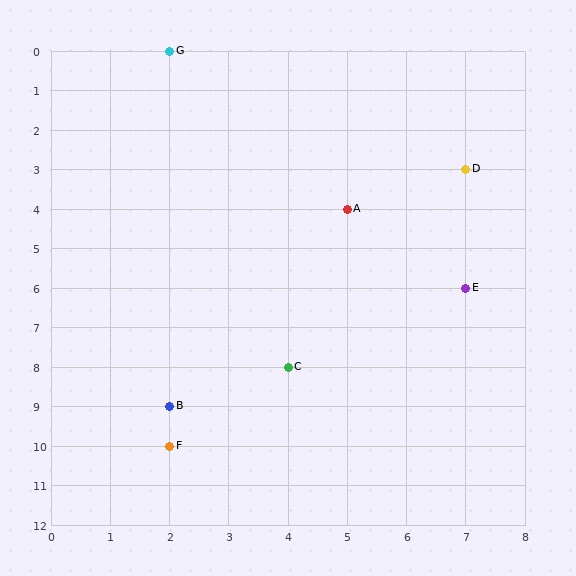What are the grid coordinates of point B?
Point B is at grid coordinates (2, 9).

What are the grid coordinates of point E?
Point E is at grid coordinates (7, 6).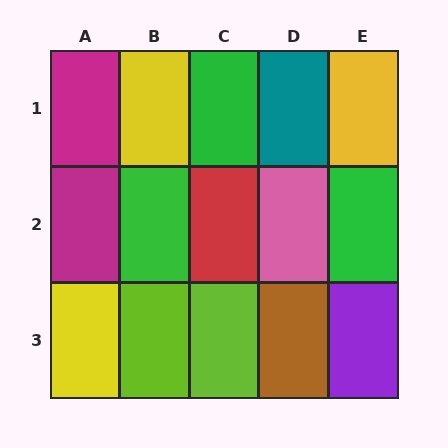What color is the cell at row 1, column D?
Teal.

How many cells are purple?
1 cell is purple.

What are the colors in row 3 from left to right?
Yellow, lime, lime, brown, purple.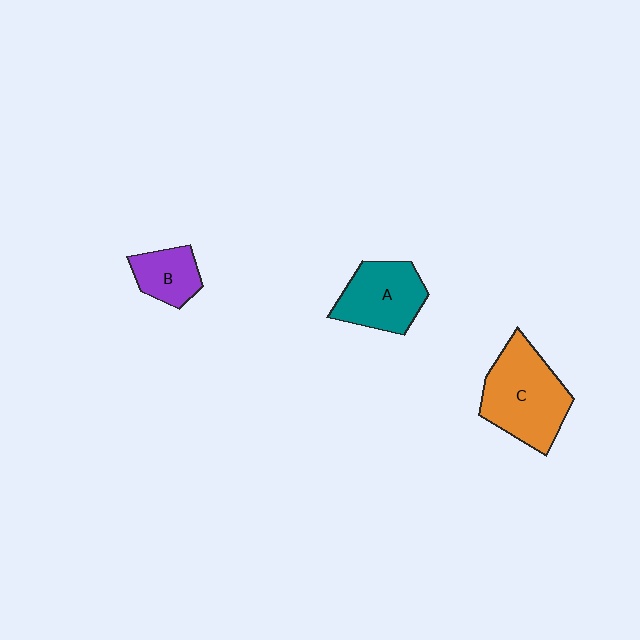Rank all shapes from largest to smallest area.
From largest to smallest: C (orange), A (teal), B (purple).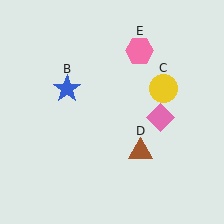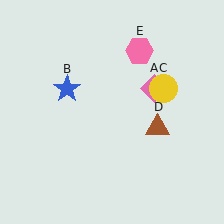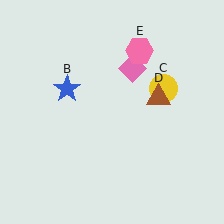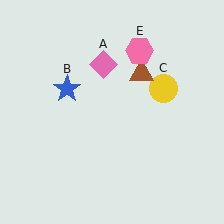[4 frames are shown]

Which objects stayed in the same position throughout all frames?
Blue star (object B) and yellow circle (object C) and pink hexagon (object E) remained stationary.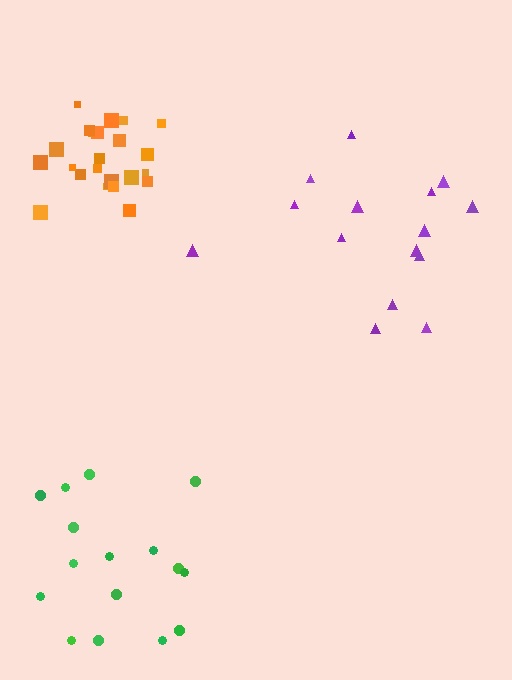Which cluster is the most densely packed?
Orange.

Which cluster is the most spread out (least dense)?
Purple.